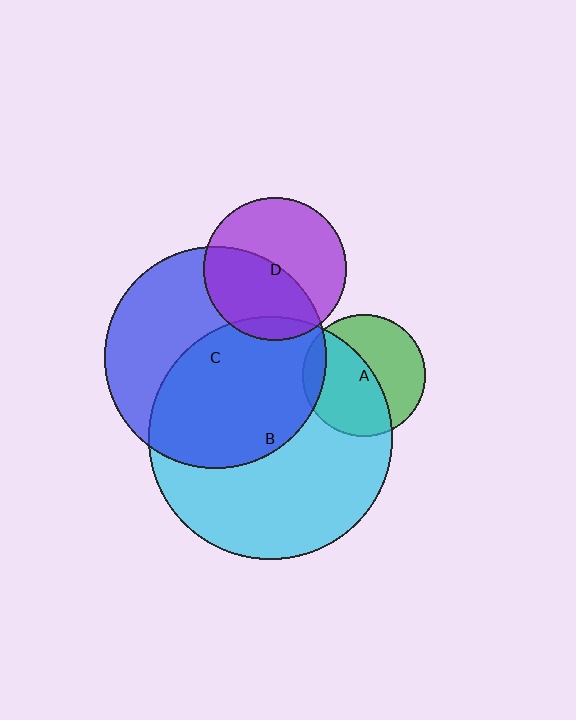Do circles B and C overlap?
Yes.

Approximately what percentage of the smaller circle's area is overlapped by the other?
Approximately 55%.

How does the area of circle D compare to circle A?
Approximately 1.4 times.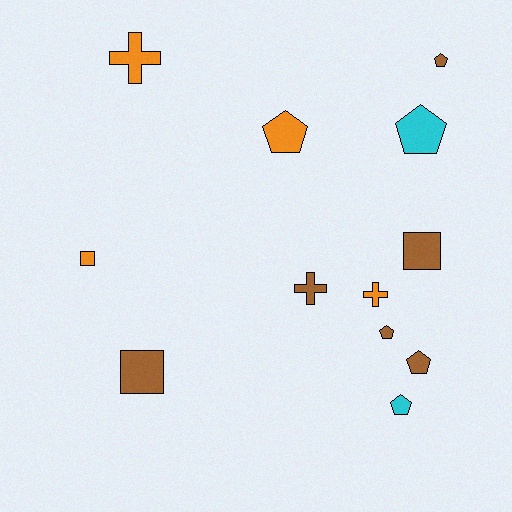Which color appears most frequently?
Brown, with 6 objects.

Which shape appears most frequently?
Pentagon, with 6 objects.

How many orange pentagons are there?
There is 1 orange pentagon.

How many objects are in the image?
There are 12 objects.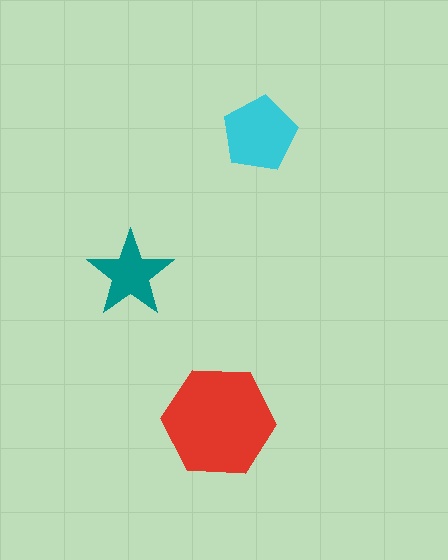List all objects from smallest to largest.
The teal star, the cyan pentagon, the red hexagon.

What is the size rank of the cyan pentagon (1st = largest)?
2nd.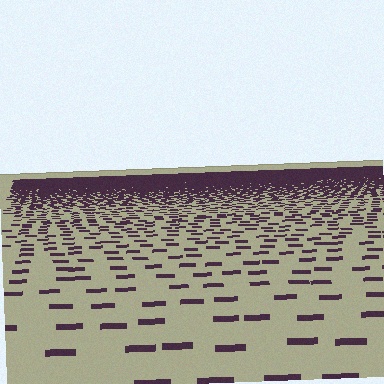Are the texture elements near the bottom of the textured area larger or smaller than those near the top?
Larger. Near the bottom, elements are closer to the viewer and appear at a bigger on-screen size.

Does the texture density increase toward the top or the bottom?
Density increases toward the top.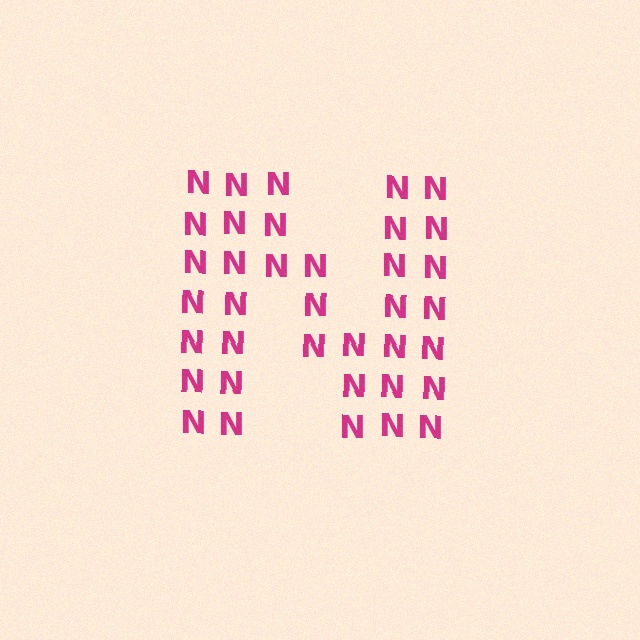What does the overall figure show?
The overall figure shows the letter N.